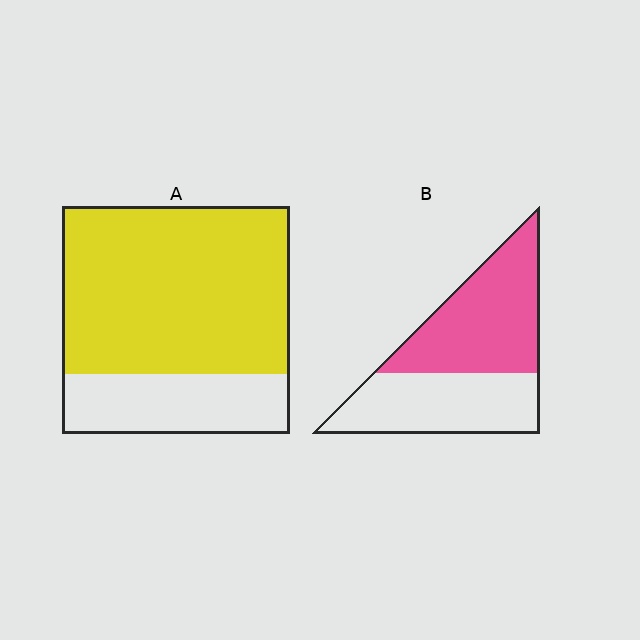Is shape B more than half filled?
Roughly half.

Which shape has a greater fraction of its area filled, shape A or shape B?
Shape A.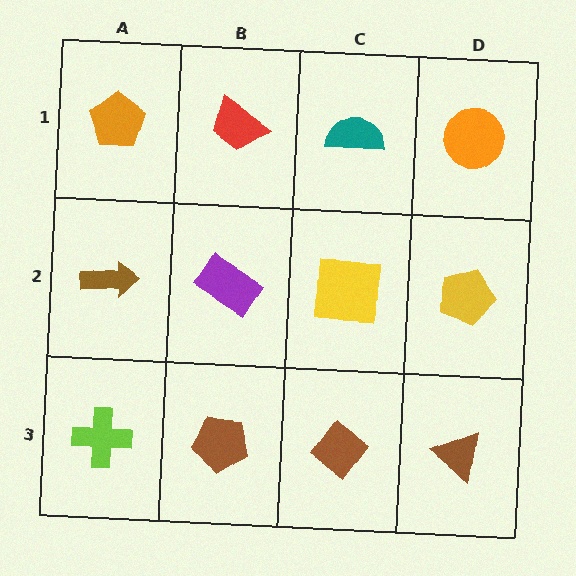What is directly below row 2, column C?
A brown diamond.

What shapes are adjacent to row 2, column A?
An orange pentagon (row 1, column A), a lime cross (row 3, column A), a purple rectangle (row 2, column B).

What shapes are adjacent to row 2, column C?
A teal semicircle (row 1, column C), a brown diamond (row 3, column C), a purple rectangle (row 2, column B), a yellow pentagon (row 2, column D).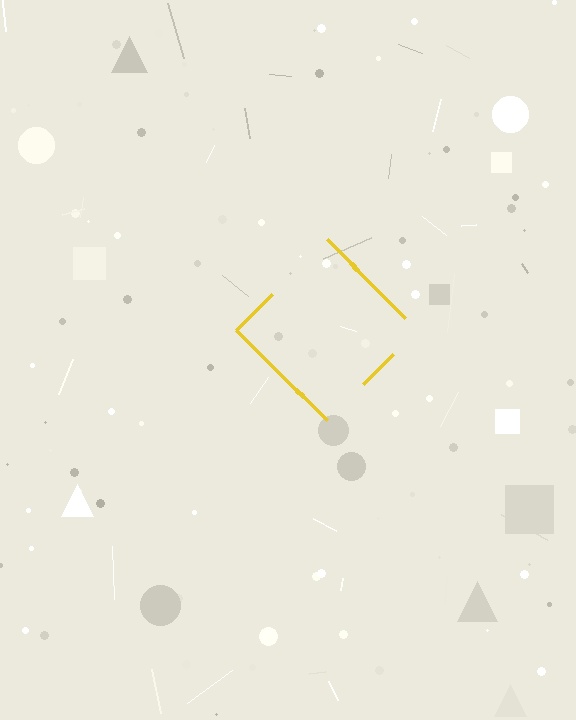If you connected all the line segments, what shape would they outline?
They would outline a diamond.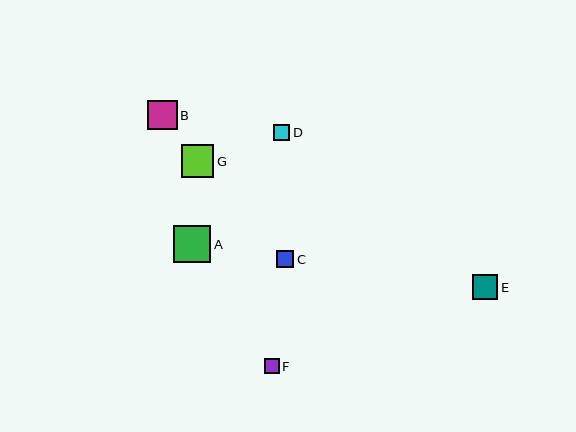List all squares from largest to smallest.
From largest to smallest: A, G, B, E, C, D, F.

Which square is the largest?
Square A is the largest with a size of approximately 37 pixels.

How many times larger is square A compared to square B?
Square A is approximately 1.3 times the size of square B.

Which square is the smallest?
Square F is the smallest with a size of approximately 15 pixels.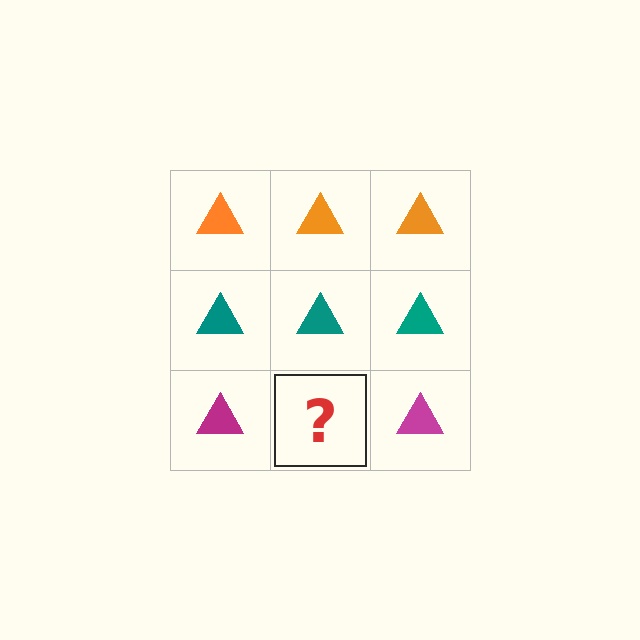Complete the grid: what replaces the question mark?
The question mark should be replaced with a magenta triangle.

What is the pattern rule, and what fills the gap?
The rule is that each row has a consistent color. The gap should be filled with a magenta triangle.